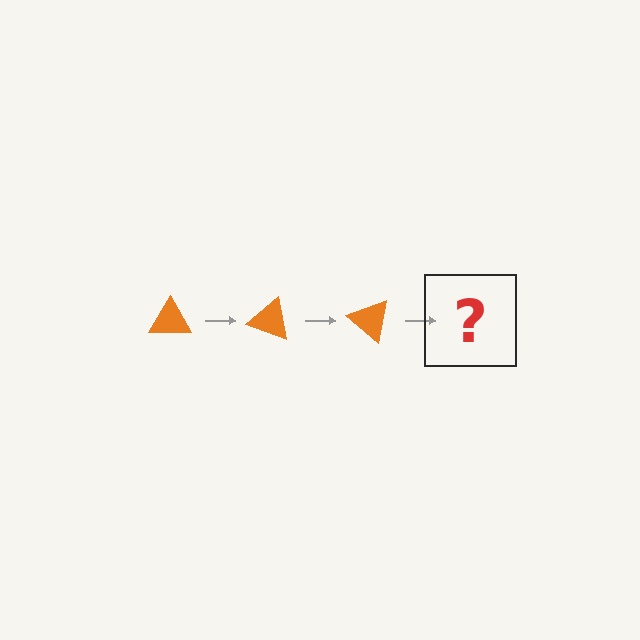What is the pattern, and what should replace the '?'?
The pattern is that the triangle rotates 20 degrees each step. The '?' should be an orange triangle rotated 60 degrees.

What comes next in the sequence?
The next element should be an orange triangle rotated 60 degrees.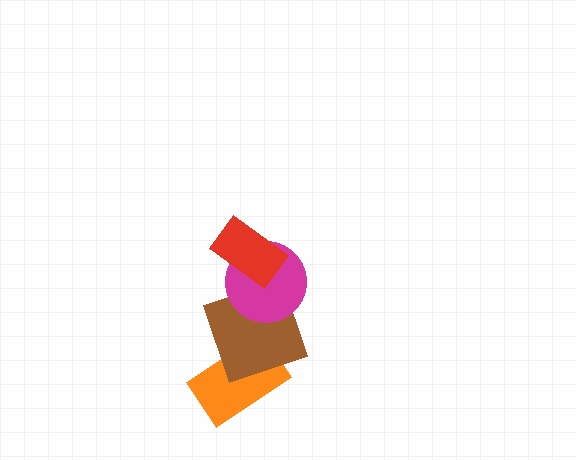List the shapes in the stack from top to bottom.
From top to bottom: the red rectangle, the magenta circle, the brown square, the orange rectangle.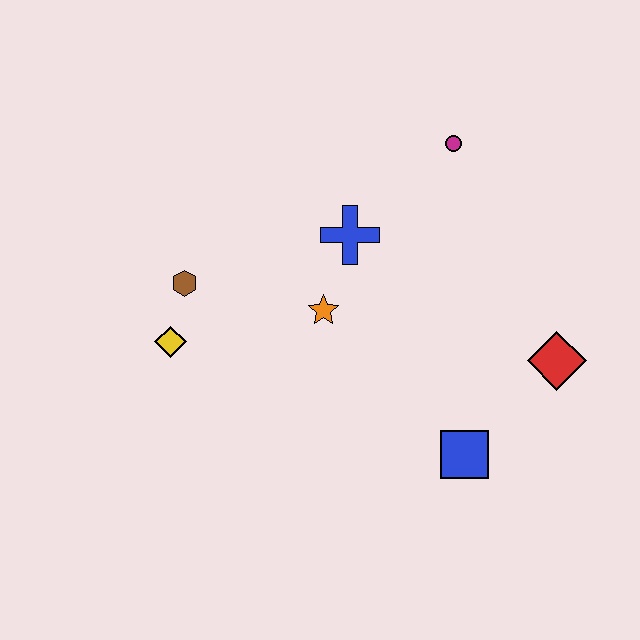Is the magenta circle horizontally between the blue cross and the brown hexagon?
No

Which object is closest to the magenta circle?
The blue cross is closest to the magenta circle.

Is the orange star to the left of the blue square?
Yes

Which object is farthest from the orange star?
The red diamond is farthest from the orange star.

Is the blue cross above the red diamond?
Yes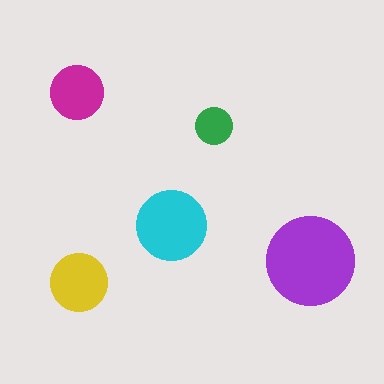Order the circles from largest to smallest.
the purple one, the cyan one, the yellow one, the magenta one, the green one.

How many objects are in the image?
There are 5 objects in the image.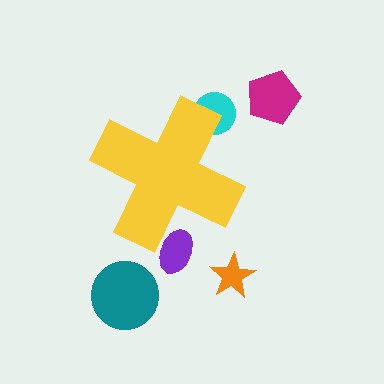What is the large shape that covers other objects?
A yellow cross.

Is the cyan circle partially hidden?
Yes, the cyan circle is partially hidden behind the yellow cross.